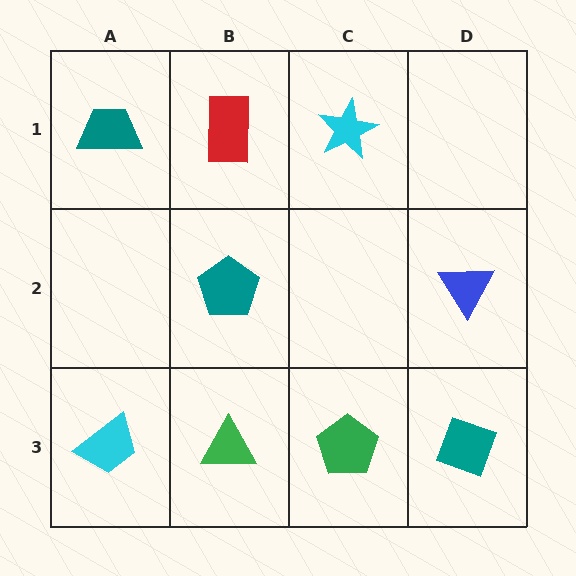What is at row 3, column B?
A green triangle.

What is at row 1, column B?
A red rectangle.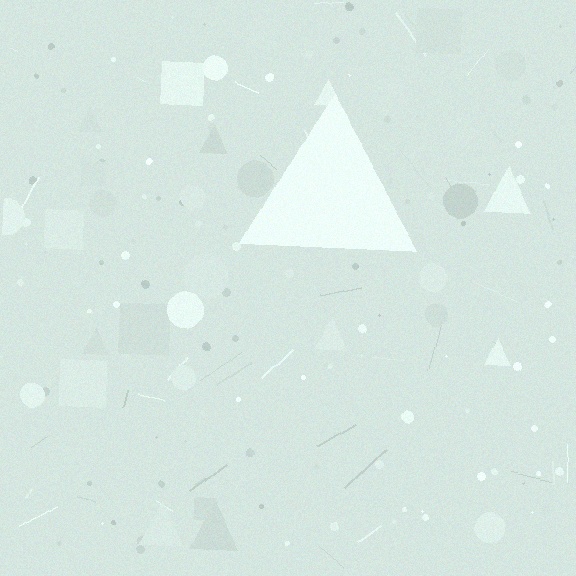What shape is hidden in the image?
A triangle is hidden in the image.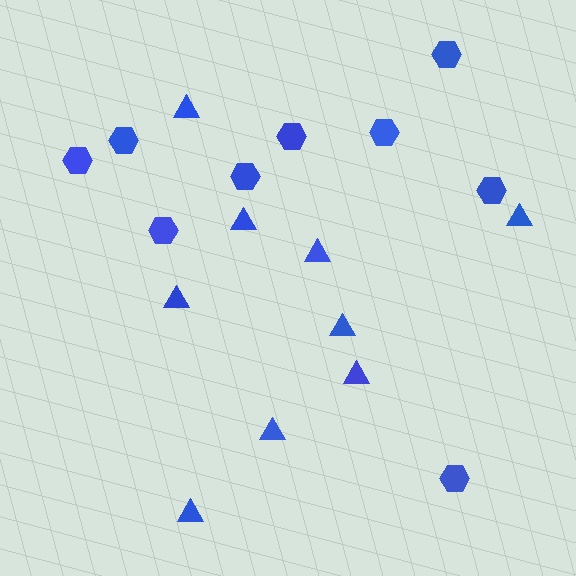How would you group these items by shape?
There are 2 groups: one group of hexagons (9) and one group of triangles (9).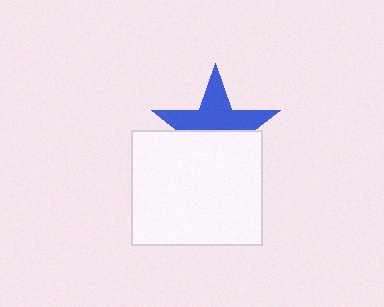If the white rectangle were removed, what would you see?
You would see the complete blue star.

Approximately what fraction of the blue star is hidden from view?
Roughly 48% of the blue star is hidden behind the white rectangle.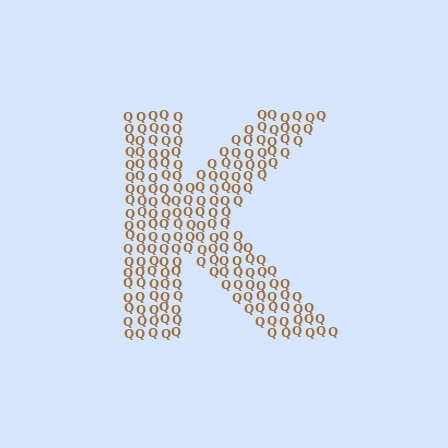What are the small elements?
The small elements are letter Q's.